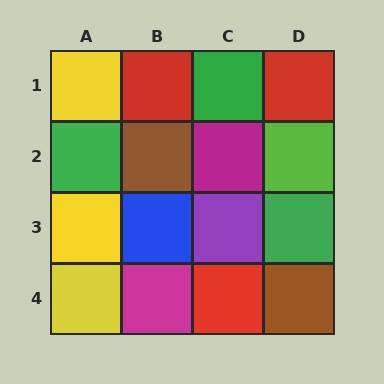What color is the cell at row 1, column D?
Red.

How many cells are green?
3 cells are green.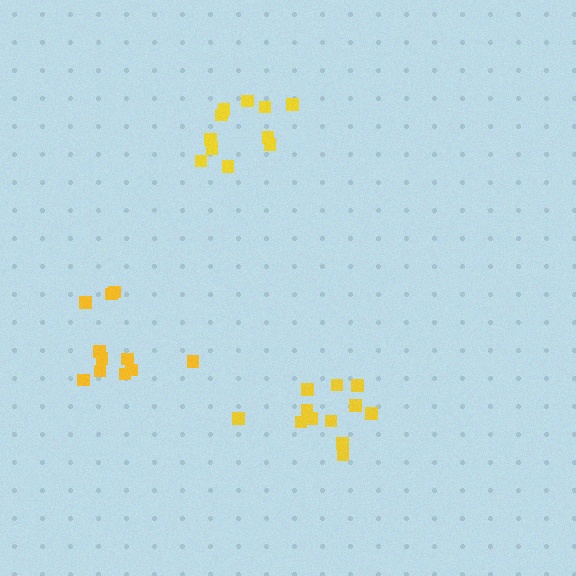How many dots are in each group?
Group 1: 11 dots, Group 2: 11 dots, Group 3: 12 dots (34 total).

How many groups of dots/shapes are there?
There are 3 groups.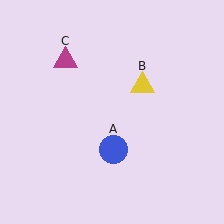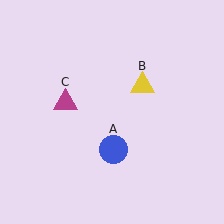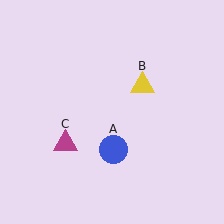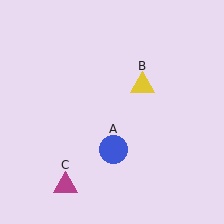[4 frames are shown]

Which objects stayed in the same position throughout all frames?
Blue circle (object A) and yellow triangle (object B) remained stationary.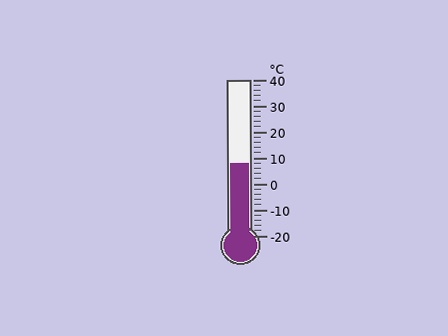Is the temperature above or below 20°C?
The temperature is below 20°C.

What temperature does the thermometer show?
The thermometer shows approximately 8°C.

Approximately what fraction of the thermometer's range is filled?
The thermometer is filled to approximately 45% of its range.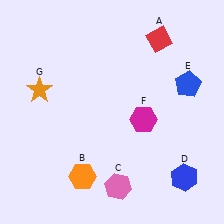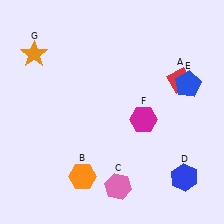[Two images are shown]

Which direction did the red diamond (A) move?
The red diamond (A) moved down.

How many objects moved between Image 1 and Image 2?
2 objects moved between the two images.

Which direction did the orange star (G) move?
The orange star (G) moved up.